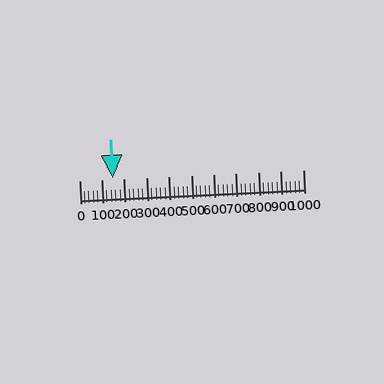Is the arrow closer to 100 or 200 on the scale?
The arrow is closer to 200.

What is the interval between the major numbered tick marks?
The major tick marks are spaced 100 units apart.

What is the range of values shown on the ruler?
The ruler shows values from 0 to 1000.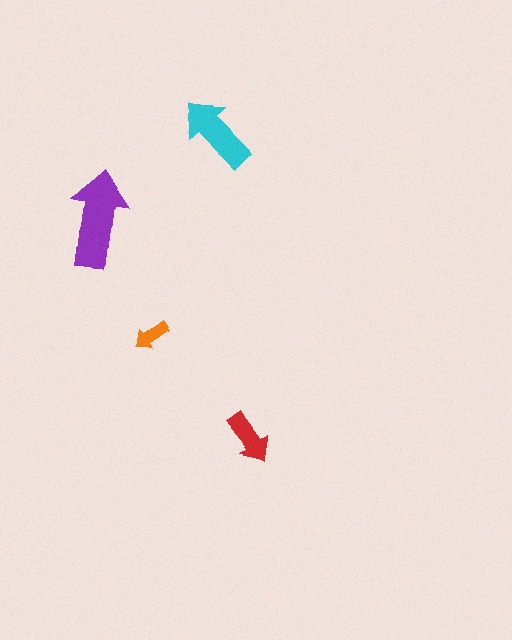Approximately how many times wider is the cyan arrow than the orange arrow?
About 2 times wider.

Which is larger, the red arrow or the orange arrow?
The red one.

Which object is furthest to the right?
The red arrow is rightmost.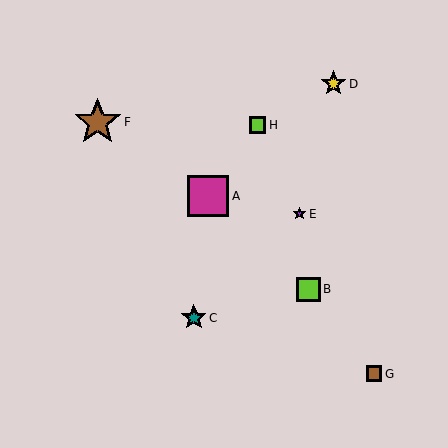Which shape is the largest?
The brown star (labeled F) is the largest.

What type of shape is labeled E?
Shape E is a purple star.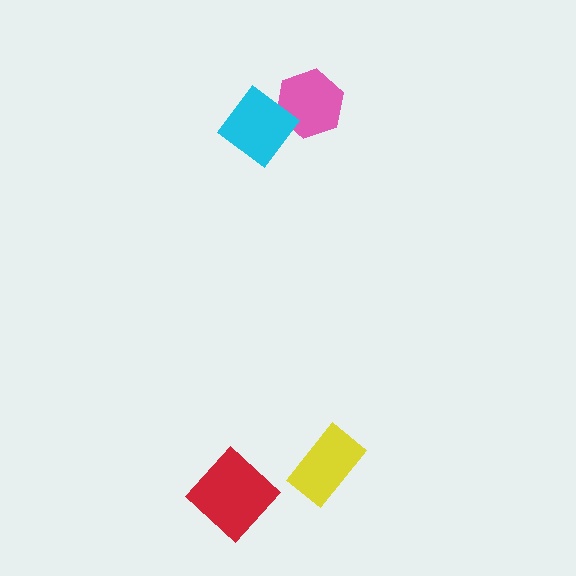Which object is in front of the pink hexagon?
The cyan diamond is in front of the pink hexagon.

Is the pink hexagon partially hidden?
Yes, it is partially covered by another shape.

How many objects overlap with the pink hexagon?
1 object overlaps with the pink hexagon.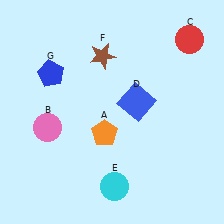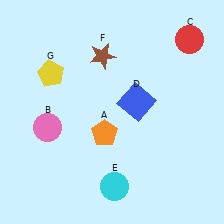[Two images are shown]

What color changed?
The pentagon (G) changed from blue in Image 1 to yellow in Image 2.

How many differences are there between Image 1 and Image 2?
There is 1 difference between the two images.